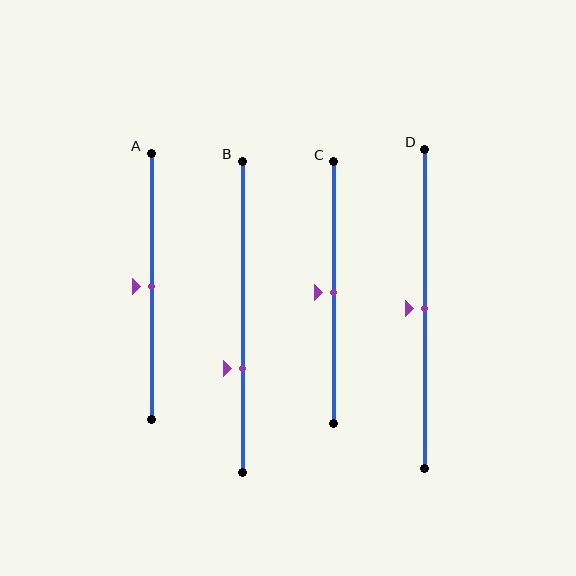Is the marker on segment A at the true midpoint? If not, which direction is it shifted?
Yes, the marker on segment A is at the true midpoint.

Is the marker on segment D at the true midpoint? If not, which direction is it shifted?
Yes, the marker on segment D is at the true midpoint.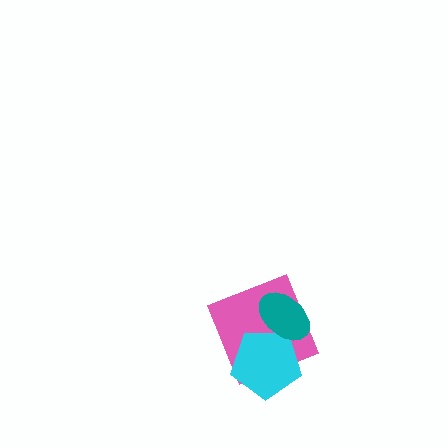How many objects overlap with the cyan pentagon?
2 objects overlap with the cyan pentagon.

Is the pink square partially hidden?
Yes, it is partially covered by another shape.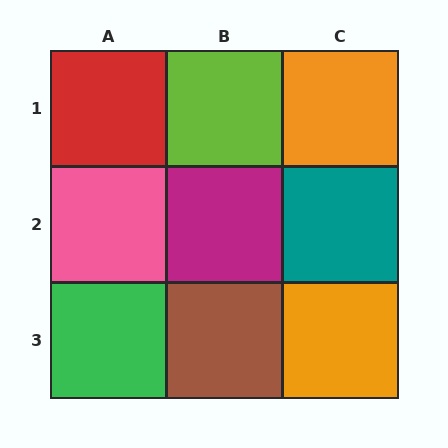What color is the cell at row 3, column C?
Orange.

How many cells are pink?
1 cell is pink.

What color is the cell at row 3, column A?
Green.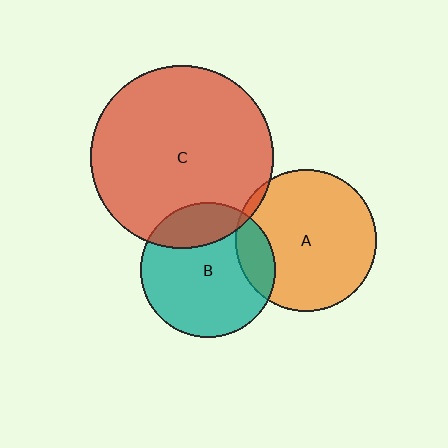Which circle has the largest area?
Circle C (red).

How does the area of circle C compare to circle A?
Approximately 1.7 times.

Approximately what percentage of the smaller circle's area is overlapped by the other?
Approximately 5%.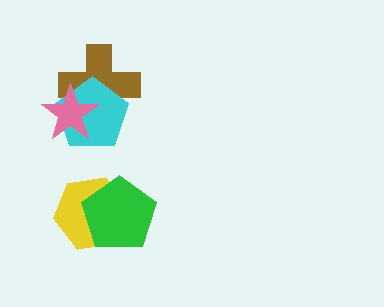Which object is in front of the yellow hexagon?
The green pentagon is in front of the yellow hexagon.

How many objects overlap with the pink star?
2 objects overlap with the pink star.